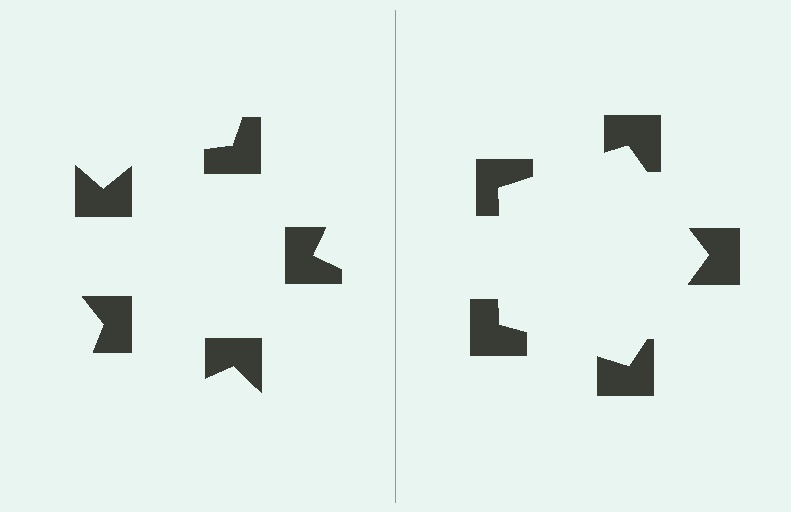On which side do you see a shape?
An illusory pentagon appears on the right side. On the left side the wedge cuts are rotated, so no coherent shape forms.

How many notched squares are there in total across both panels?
10 — 5 on each side.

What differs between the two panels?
The notched squares are positioned identically on both sides; only the wedge orientations differ. On the right they align to a pentagon; on the left they are misaligned.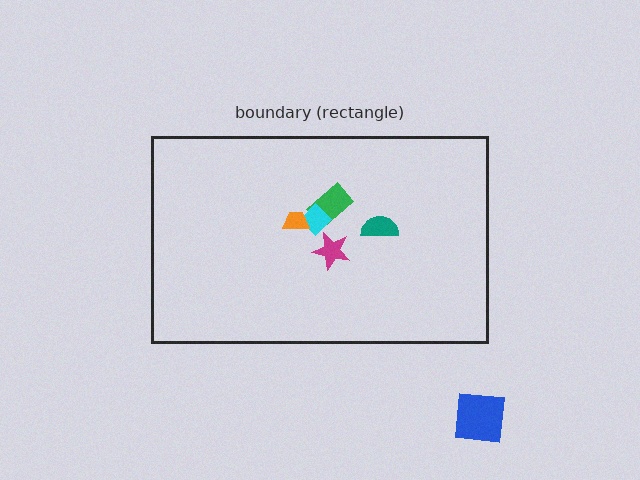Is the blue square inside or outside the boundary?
Outside.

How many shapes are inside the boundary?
5 inside, 1 outside.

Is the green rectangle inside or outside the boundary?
Inside.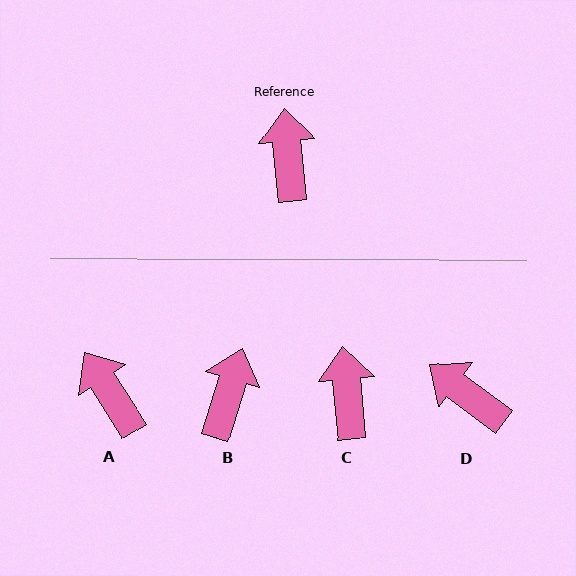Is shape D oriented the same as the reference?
No, it is off by about 47 degrees.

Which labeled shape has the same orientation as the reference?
C.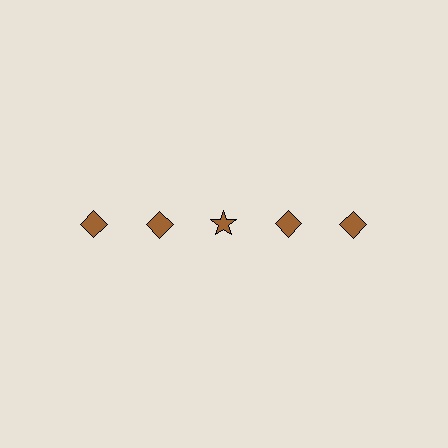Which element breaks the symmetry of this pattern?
The brown star in the top row, center column breaks the symmetry. All other shapes are brown diamonds.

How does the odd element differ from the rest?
It has a different shape: star instead of diamond.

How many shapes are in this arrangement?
There are 5 shapes arranged in a grid pattern.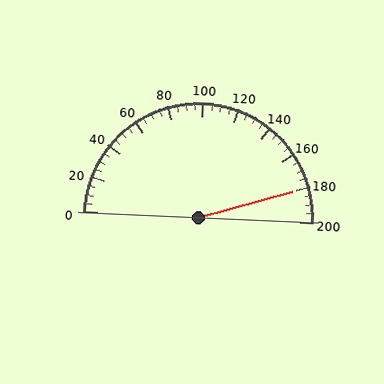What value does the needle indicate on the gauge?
The needle indicates approximately 180.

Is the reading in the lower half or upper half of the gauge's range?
The reading is in the upper half of the range (0 to 200).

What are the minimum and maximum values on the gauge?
The gauge ranges from 0 to 200.